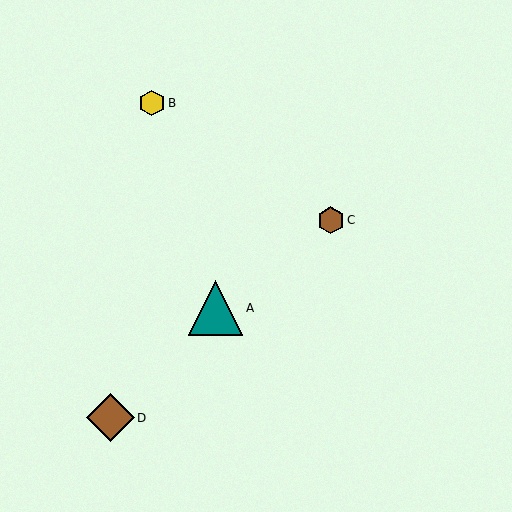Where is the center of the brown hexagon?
The center of the brown hexagon is at (331, 220).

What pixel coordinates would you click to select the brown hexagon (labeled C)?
Click at (331, 220) to select the brown hexagon C.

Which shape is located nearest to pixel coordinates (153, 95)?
The yellow hexagon (labeled B) at (152, 103) is nearest to that location.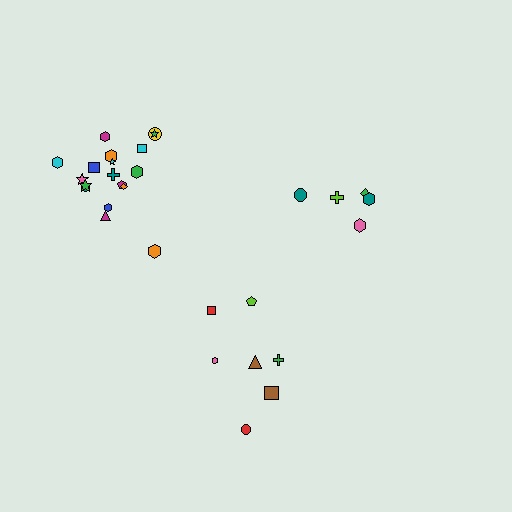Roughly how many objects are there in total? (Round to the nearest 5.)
Roughly 30 objects in total.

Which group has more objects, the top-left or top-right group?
The top-left group.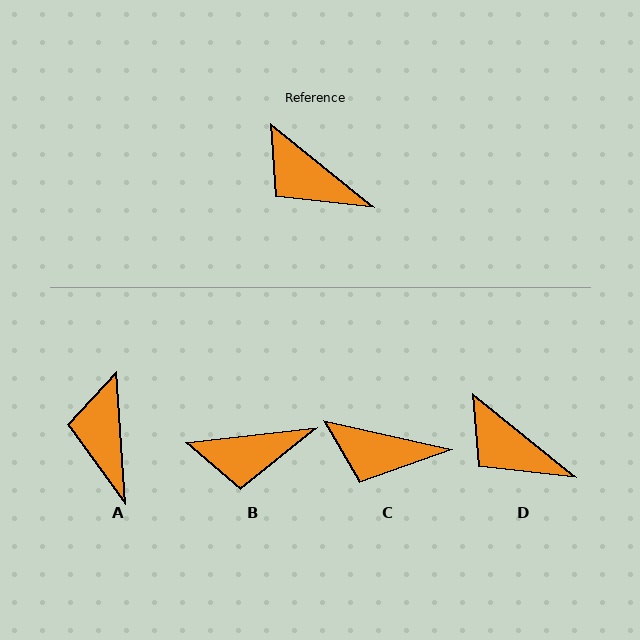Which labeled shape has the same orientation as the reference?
D.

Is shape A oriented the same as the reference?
No, it is off by about 47 degrees.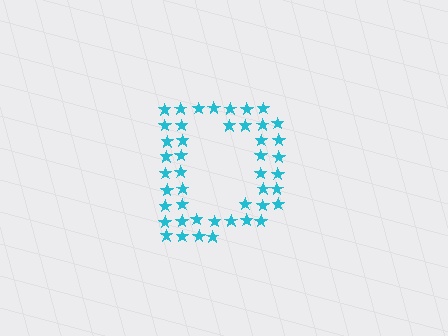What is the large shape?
The large shape is the letter D.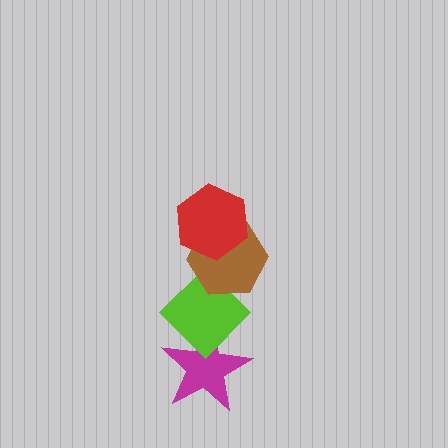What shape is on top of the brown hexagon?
The red hexagon is on top of the brown hexagon.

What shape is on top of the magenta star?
The lime diamond is on top of the magenta star.